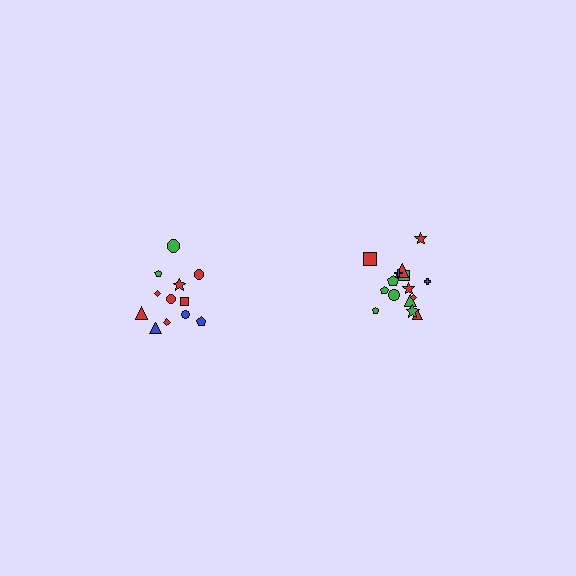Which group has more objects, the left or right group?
The right group.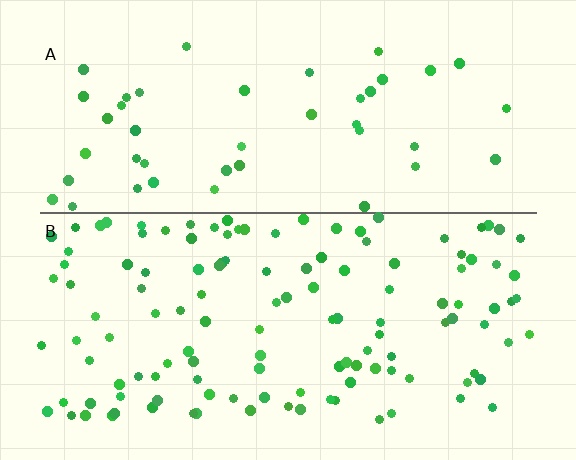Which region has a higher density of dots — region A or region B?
B (the bottom).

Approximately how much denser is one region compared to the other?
Approximately 2.7× — region B over region A.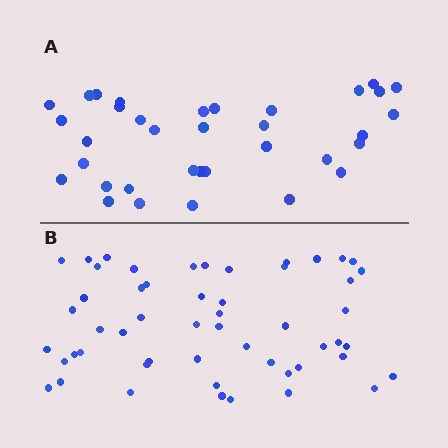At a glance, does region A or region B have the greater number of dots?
Region B (the bottom region) has more dots.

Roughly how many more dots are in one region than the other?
Region B has approximately 20 more dots than region A.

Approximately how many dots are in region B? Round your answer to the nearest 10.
About 50 dots. (The exact count is 53, which rounds to 50.)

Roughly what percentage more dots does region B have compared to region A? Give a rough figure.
About 50% more.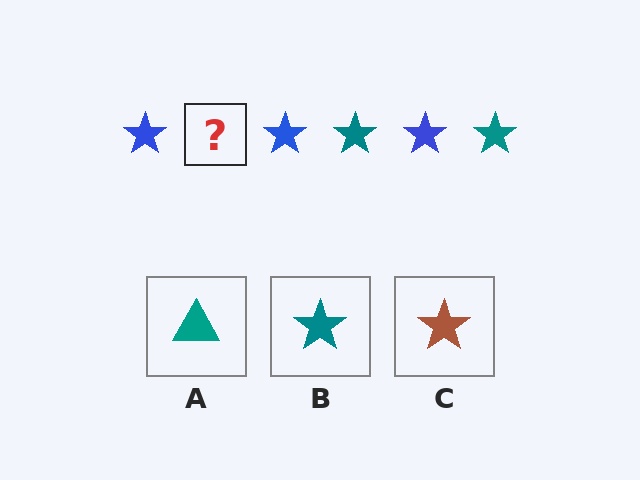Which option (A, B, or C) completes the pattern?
B.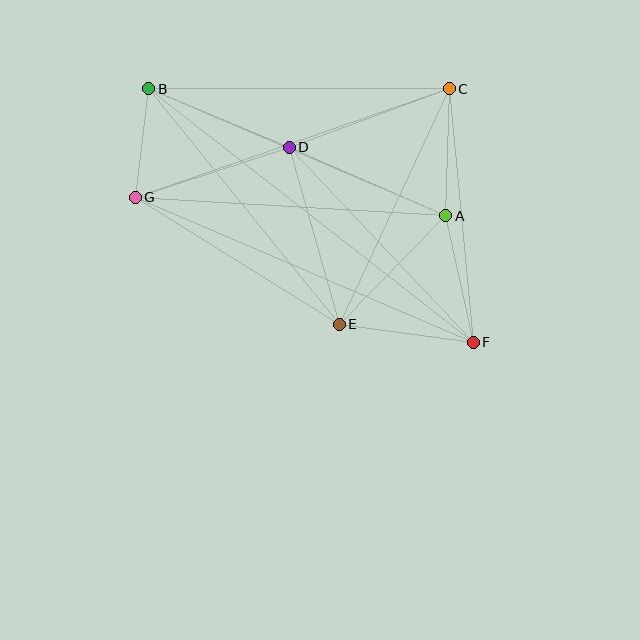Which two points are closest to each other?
Points B and G are closest to each other.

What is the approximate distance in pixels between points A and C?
The distance between A and C is approximately 127 pixels.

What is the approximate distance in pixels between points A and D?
The distance between A and D is approximately 171 pixels.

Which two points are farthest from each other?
Points B and F are farthest from each other.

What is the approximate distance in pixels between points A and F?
The distance between A and F is approximately 130 pixels.